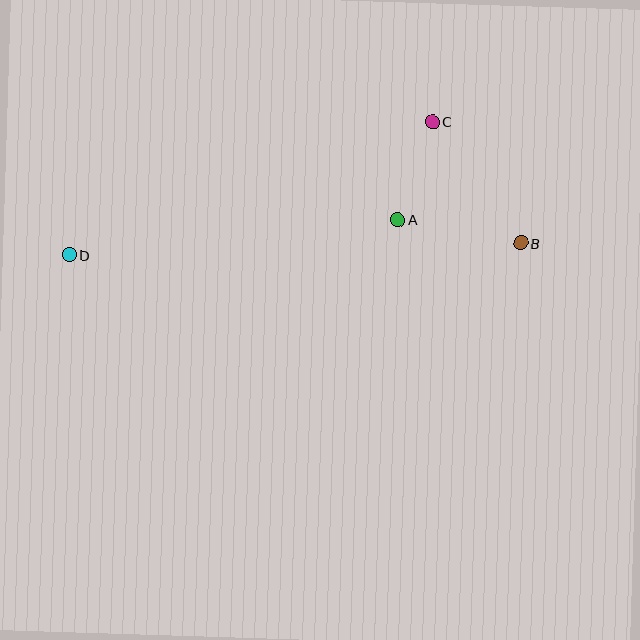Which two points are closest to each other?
Points A and C are closest to each other.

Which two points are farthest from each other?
Points B and D are farthest from each other.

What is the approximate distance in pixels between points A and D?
The distance between A and D is approximately 331 pixels.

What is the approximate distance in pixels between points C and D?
The distance between C and D is approximately 387 pixels.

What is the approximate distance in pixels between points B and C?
The distance between B and C is approximately 150 pixels.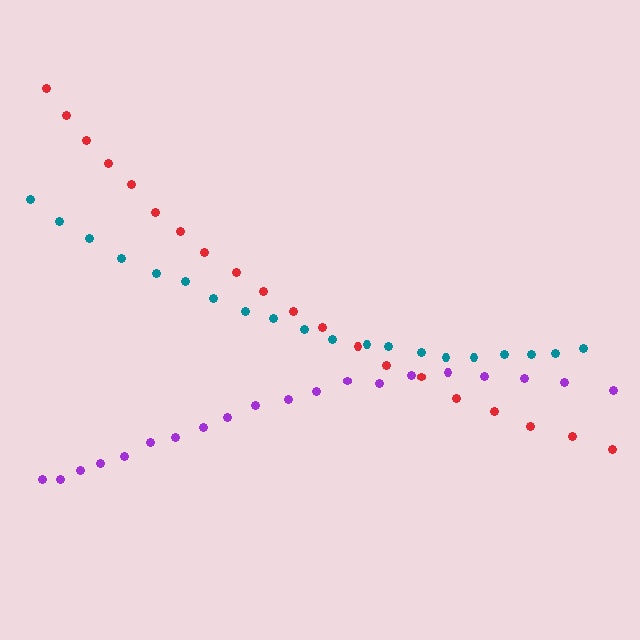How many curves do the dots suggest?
There are 3 distinct paths.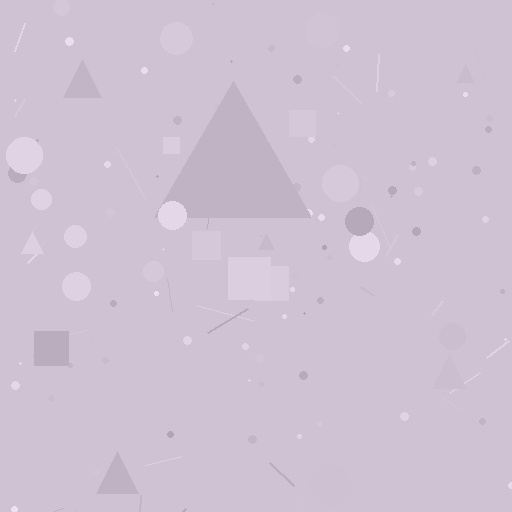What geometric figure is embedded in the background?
A triangle is embedded in the background.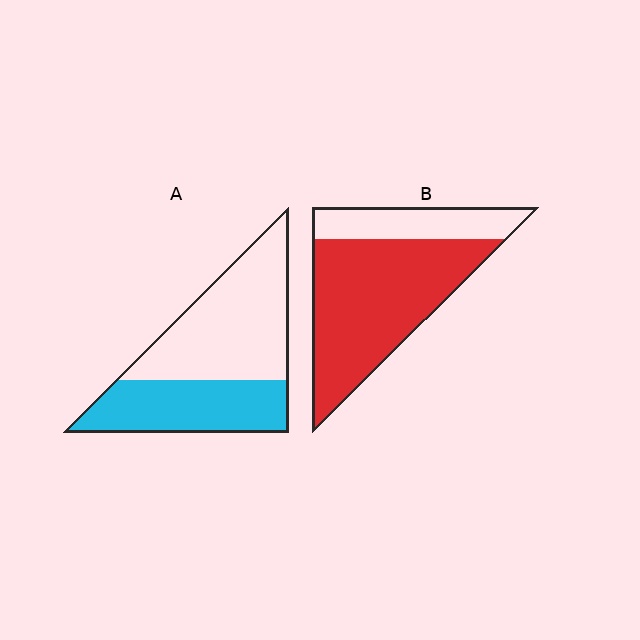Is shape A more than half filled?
No.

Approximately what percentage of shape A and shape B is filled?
A is approximately 40% and B is approximately 75%.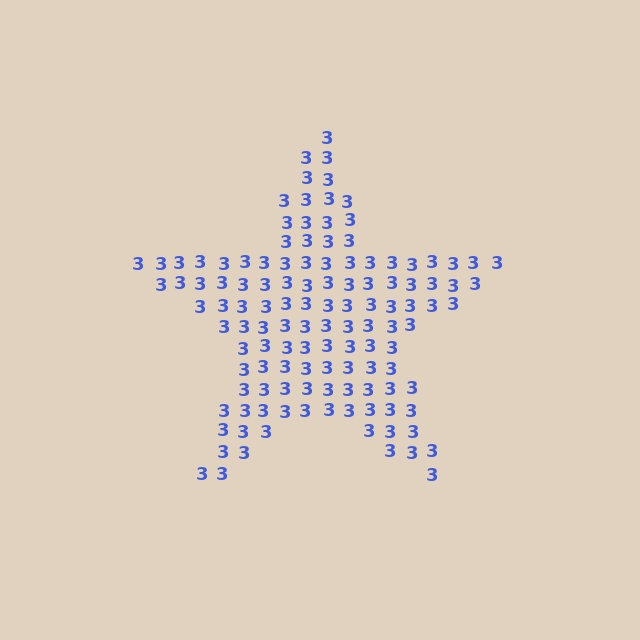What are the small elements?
The small elements are digit 3's.